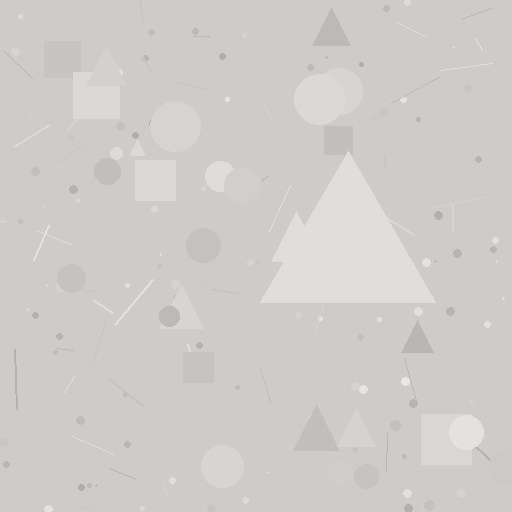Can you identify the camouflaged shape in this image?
The camouflaged shape is a triangle.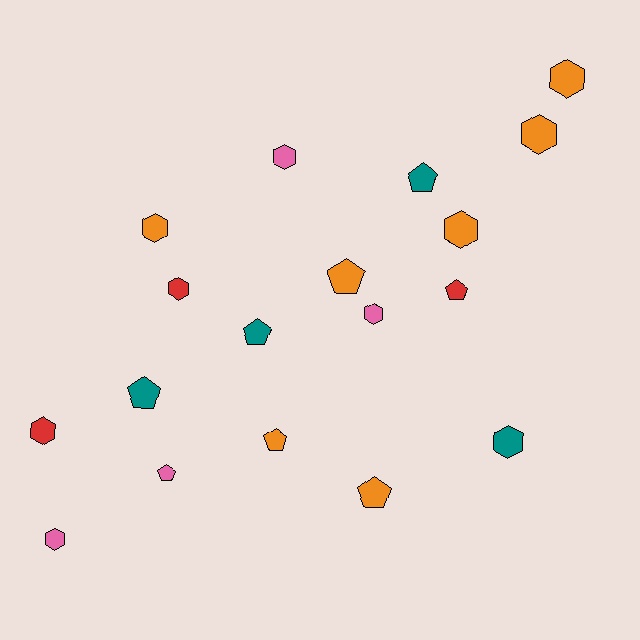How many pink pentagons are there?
There is 1 pink pentagon.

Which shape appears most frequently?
Hexagon, with 10 objects.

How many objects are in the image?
There are 18 objects.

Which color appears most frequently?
Orange, with 7 objects.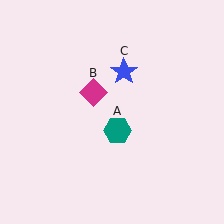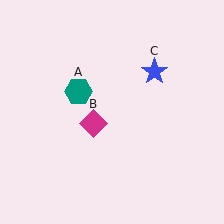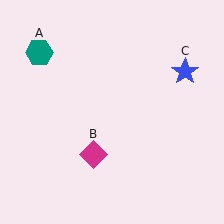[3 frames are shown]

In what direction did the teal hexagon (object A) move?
The teal hexagon (object A) moved up and to the left.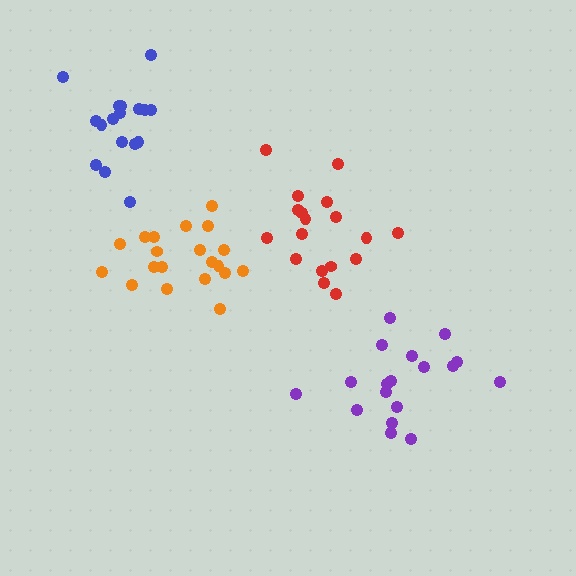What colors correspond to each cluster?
The clusters are colored: orange, red, blue, purple.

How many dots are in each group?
Group 1: 20 dots, Group 2: 18 dots, Group 3: 17 dots, Group 4: 18 dots (73 total).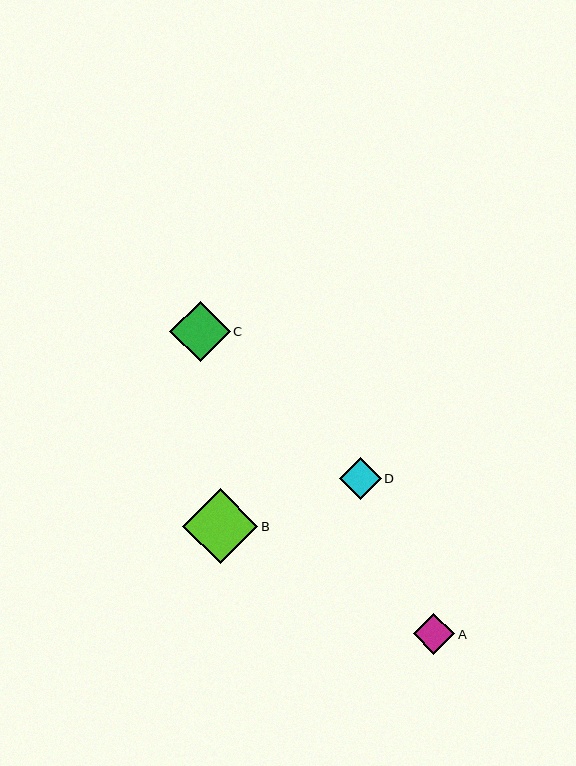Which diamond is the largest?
Diamond B is the largest with a size of approximately 75 pixels.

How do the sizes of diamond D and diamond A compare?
Diamond D and diamond A are approximately the same size.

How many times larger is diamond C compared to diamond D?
Diamond C is approximately 1.4 times the size of diamond D.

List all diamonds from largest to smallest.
From largest to smallest: B, C, D, A.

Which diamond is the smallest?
Diamond A is the smallest with a size of approximately 41 pixels.